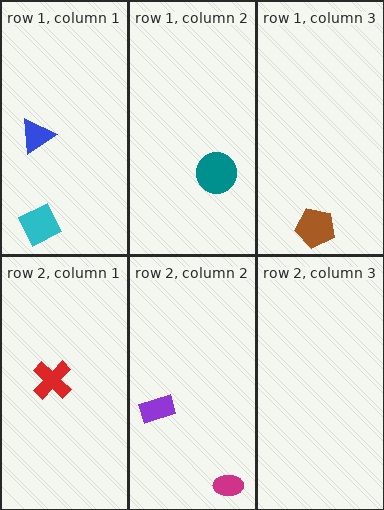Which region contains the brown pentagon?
The row 1, column 3 region.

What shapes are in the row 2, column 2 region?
The magenta ellipse, the purple rectangle.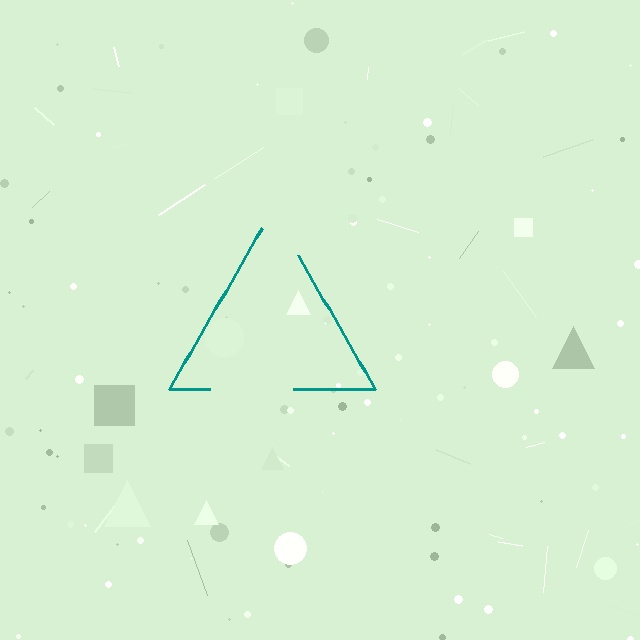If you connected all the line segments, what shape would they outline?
They would outline a triangle.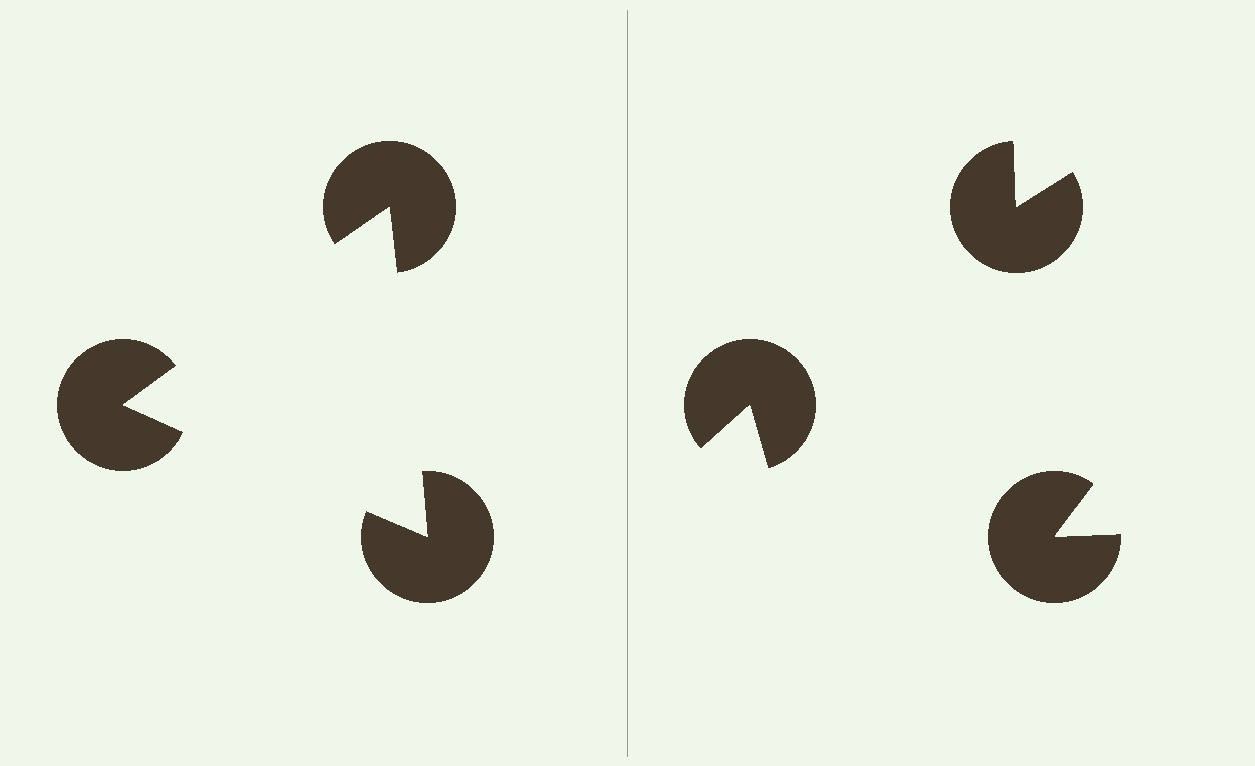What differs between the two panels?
The pac-man discs are positioned identically on both sides; only the wedge orientations differ. On the left they align to a triangle; on the right they are misaligned.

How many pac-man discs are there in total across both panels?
6 — 3 on each side.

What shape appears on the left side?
An illusory triangle.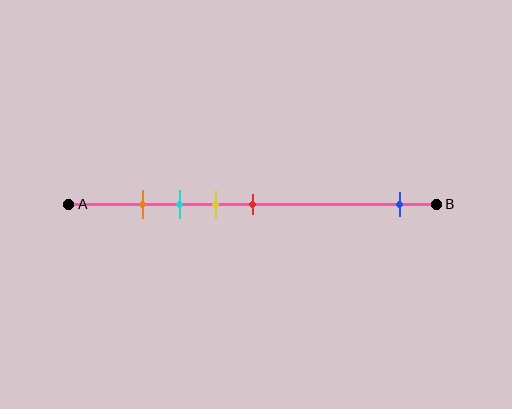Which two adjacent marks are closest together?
The orange and cyan marks are the closest adjacent pair.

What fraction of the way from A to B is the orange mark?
The orange mark is approximately 20% (0.2) of the way from A to B.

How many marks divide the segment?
There are 5 marks dividing the segment.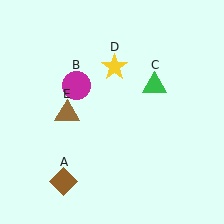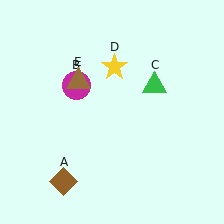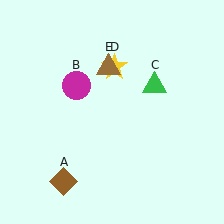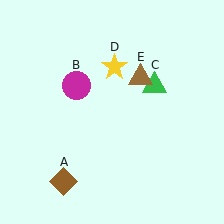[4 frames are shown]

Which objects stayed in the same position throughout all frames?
Brown diamond (object A) and magenta circle (object B) and green triangle (object C) and yellow star (object D) remained stationary.